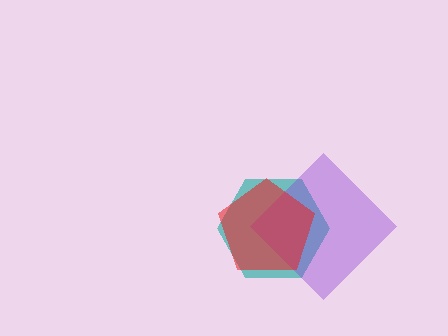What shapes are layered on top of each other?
The layered shapes are: a teal hexagon, a purple diamond, a red pentagon.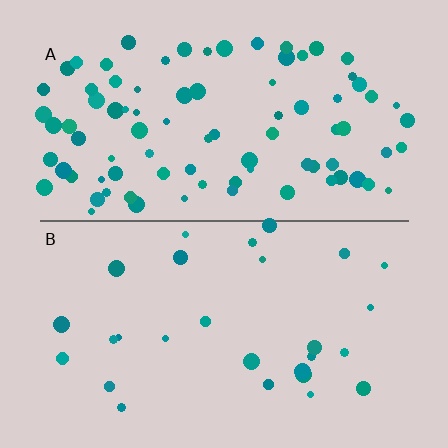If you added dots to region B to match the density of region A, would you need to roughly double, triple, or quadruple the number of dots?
Approximately triple.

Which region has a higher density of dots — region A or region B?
A (the top).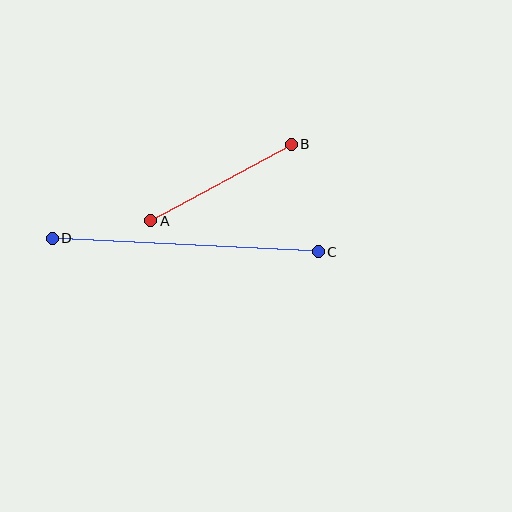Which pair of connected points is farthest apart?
Points C and D are farthest apart.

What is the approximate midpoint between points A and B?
The midpoint is at approximately (221, 182) pixels.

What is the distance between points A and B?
The distance is approximately 160 pixels.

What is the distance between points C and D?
The distance is approximately 266 pixels.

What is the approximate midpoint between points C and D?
The midpoint is at approximately (185, 245) pixels.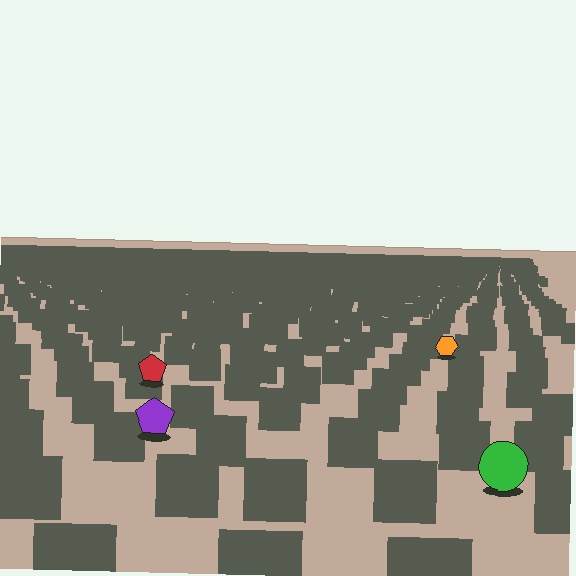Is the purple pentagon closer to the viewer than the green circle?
No. The green circle is closer — you can tell from the texture gradient: the ground texture is coarser near it.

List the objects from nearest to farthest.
From nearest to farthest: the green circle, the purple pentagon, the red pentagon, the orange hexagon.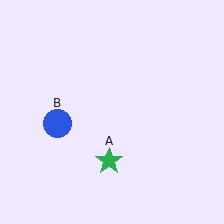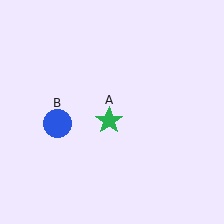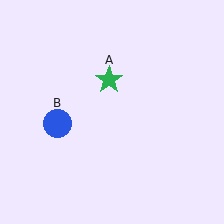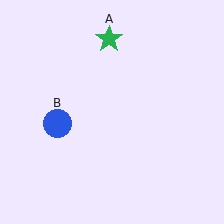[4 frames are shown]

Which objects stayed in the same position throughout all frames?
Blue circle (object B) remained stationary.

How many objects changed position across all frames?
1 object changed position: green star (object A).